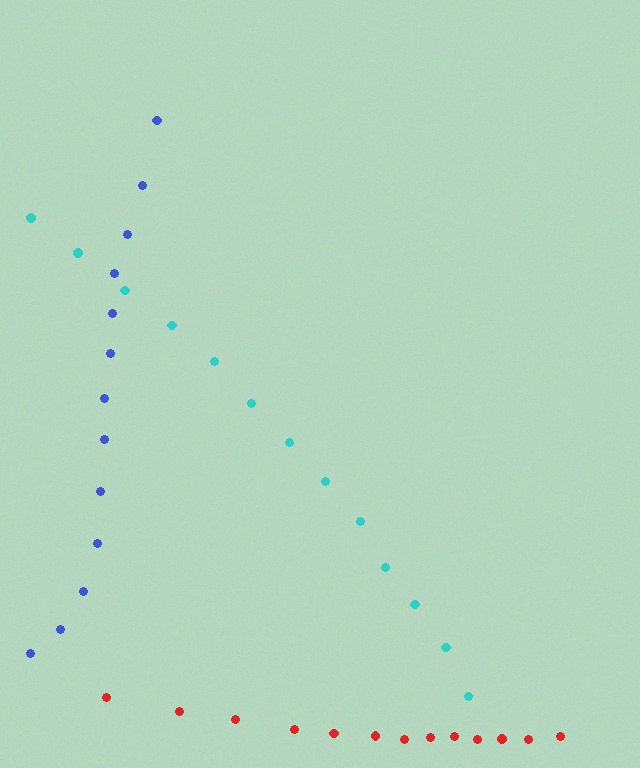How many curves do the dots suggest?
There are 3 distinct paths.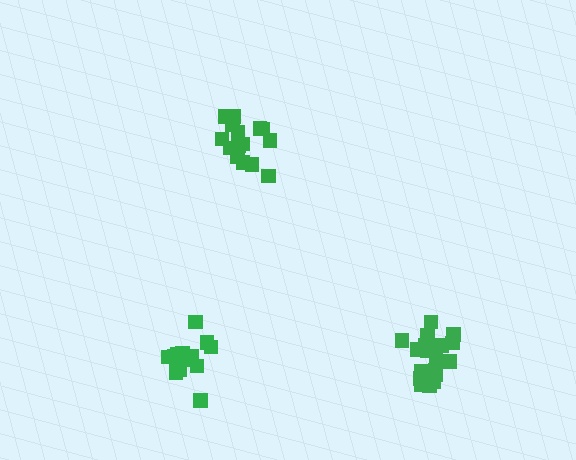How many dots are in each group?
Group 1: 15 dots, Group 2: 15 dots, Group 3: 21 dots (51 total).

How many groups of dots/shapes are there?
There are 3 groups.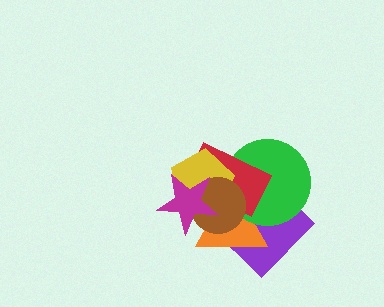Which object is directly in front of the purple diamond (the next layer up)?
The orange triangle is directly in front of the purple diamond.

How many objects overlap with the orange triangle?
6 objects overlap with the orange triangle.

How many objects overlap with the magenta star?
4 objects overlap with the magenta star.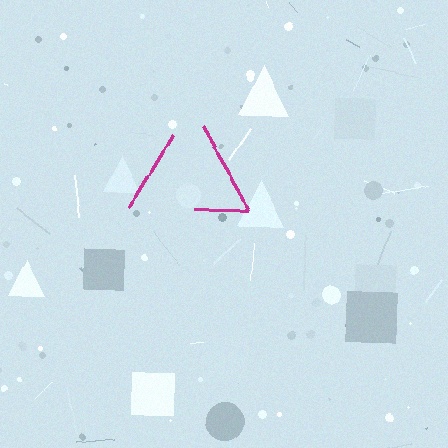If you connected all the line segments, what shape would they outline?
They would outline a triangle.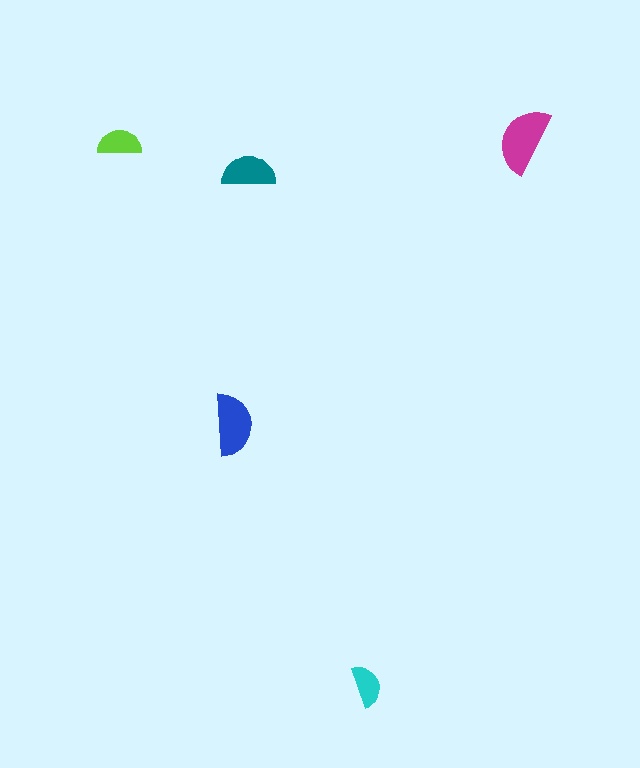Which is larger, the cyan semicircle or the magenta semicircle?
The magenta one.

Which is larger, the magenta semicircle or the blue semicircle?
The magenta one.